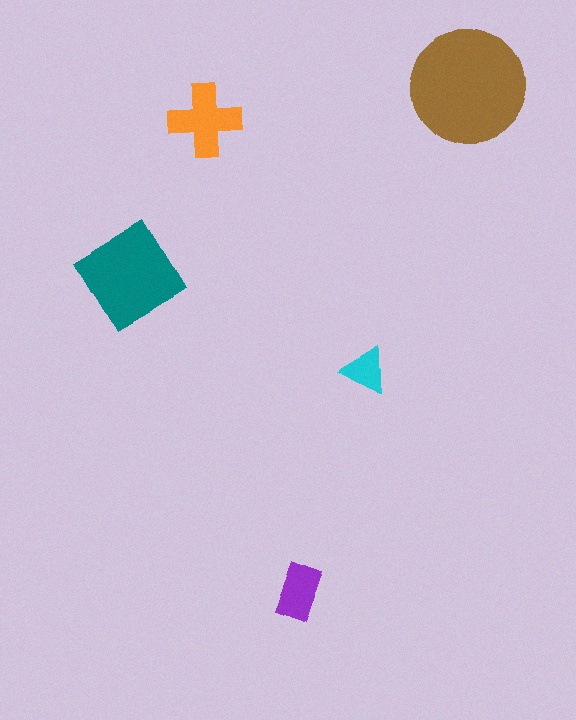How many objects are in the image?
There are 5 objects in the image.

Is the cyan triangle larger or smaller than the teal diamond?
Smaller.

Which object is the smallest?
The cyan triangle.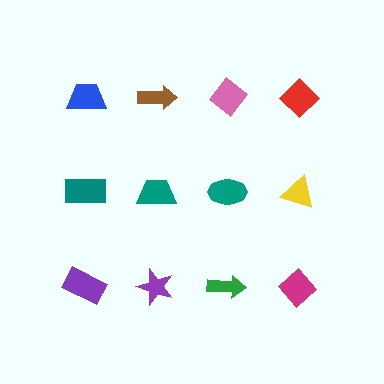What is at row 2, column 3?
A teal ellipse.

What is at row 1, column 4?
A red diamond.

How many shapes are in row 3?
4 shapes.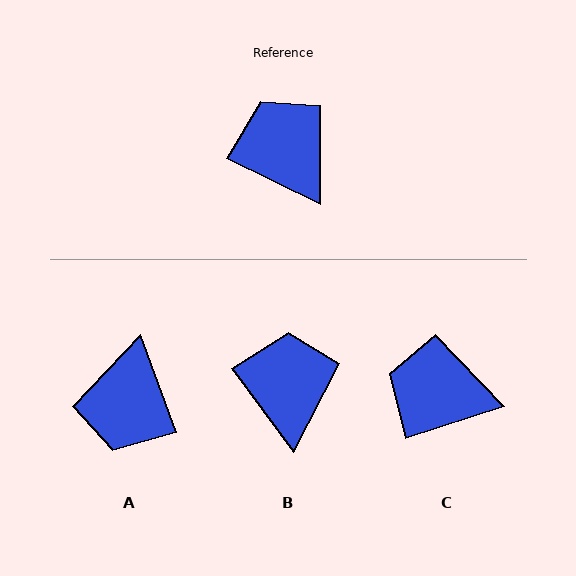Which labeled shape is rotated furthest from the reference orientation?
A, about 137 degrees away.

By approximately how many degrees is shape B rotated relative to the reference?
Approximately 27 degrees clockwise.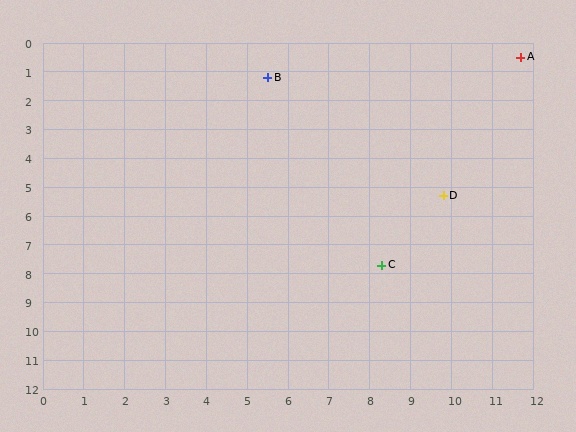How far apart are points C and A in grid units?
Points C and A are about 8.0 grid units apart.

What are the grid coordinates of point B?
Point B is at approximately (5.5, 1.2).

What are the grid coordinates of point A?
Point A is at approximately (11.7, 0.5).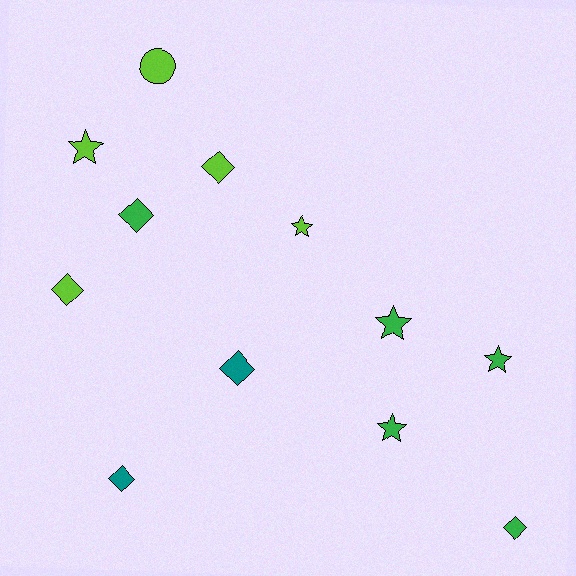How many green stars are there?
There are 3 green stars.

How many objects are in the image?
There are 12 objects.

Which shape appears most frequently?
Diamond, with 6 objects.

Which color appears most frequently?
Lime, with 5 objects.